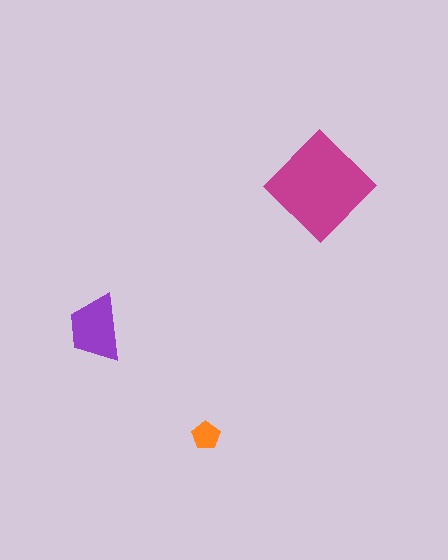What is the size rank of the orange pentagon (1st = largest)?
3rd.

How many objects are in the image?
There are 3 objects in the image.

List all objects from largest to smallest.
The magenta diamond, the purple trapezoid, the orange pentagon.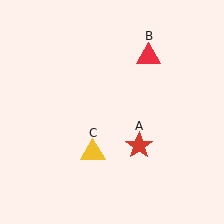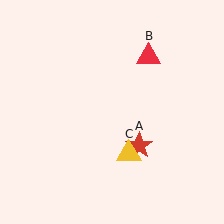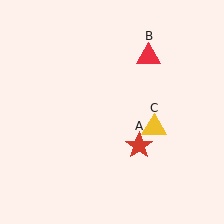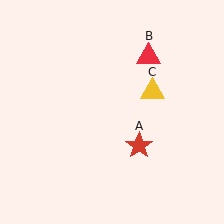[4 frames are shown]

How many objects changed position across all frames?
1 object changed position: yellow triangle (object C).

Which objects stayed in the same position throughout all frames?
Red star (object A) and red triangle (object B) remained stationary.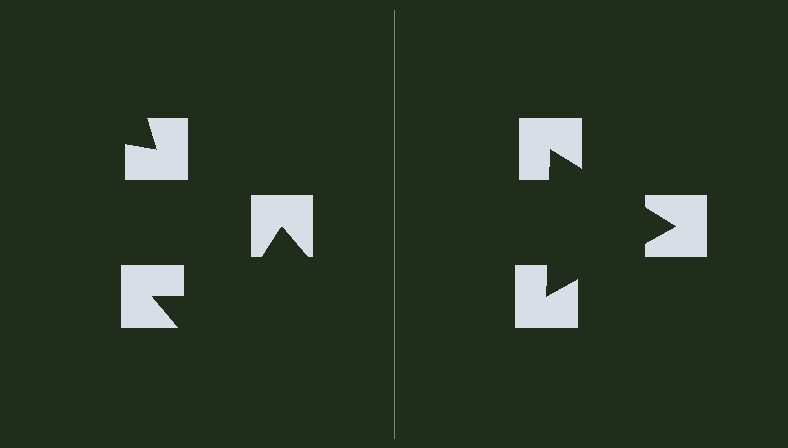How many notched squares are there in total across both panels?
6 — 3 on each side.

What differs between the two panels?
The notched squares are positioned identically on both sides; only the wedge orientations differ. On the right they align to a triangle; on the left they are misaligned.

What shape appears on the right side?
An illusory triangle.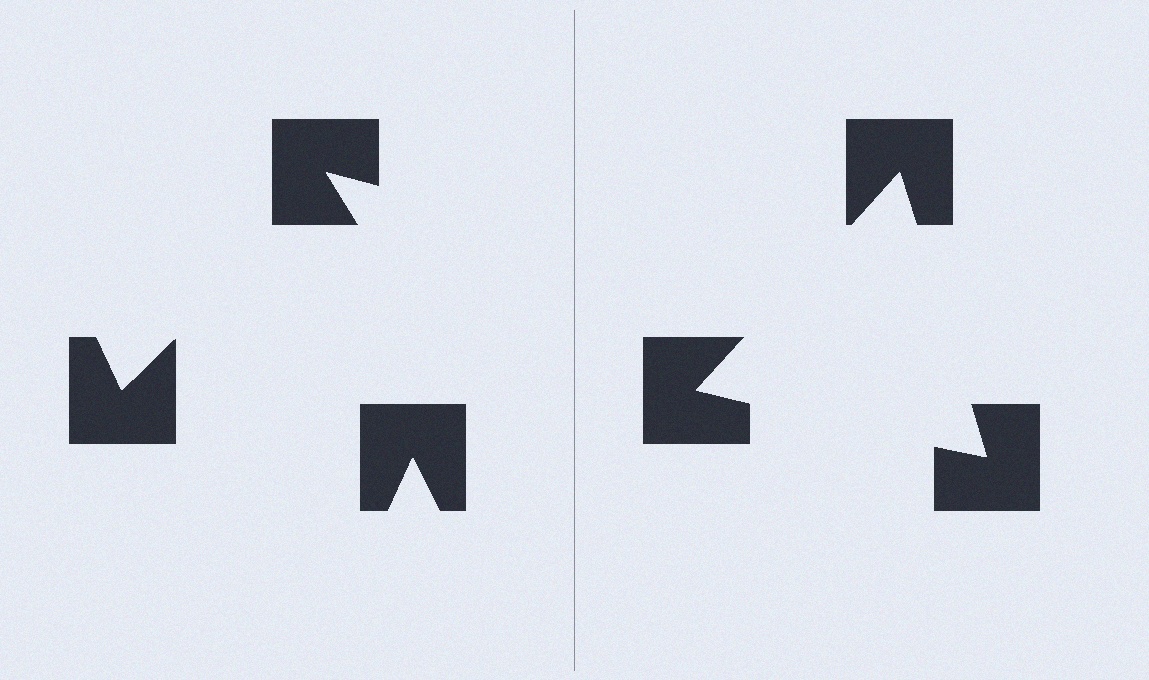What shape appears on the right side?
An illusory triangle.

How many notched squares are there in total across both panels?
6 — 3 on each side.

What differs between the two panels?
The notched squares are positioned identically on both sides; only the wedge orientations differ. On the right they align to a triangle; on the left they are misaligned.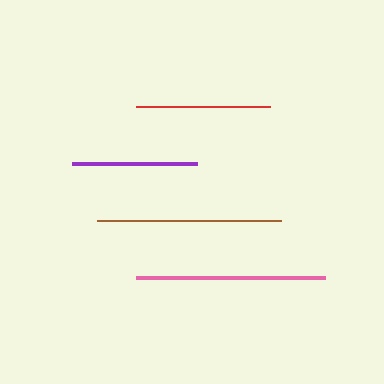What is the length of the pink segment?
The pink segment is approximately 189 pixels long.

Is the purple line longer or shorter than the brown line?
The brown line is longer than the purple line.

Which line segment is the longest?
The pink line is the longest at approximately 189 pixels.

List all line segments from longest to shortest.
From longest to shortest: pink, brown, red, purple.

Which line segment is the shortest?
The purple line is the shortest at approximately 125 pixels.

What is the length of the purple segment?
The purple segment is approximately 125 pixels long.